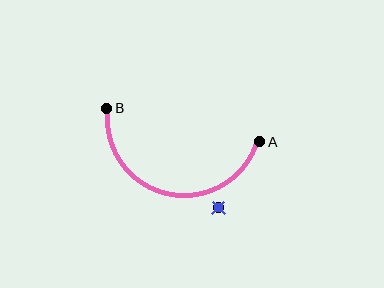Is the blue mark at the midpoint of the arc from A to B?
No — the blue mark does not lie on the arc at all. It sits slightly outside the curve.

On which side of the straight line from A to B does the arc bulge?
The arc bulges below the straight line connecting A and B.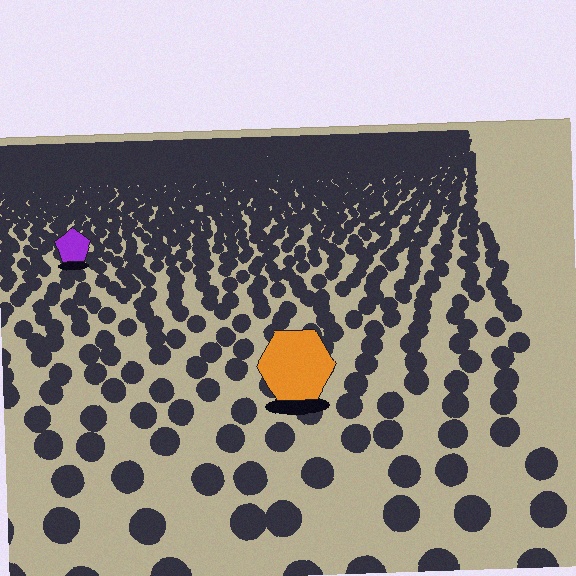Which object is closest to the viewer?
The orange hexagon is closest. The texture marks near it are larger and more spread out.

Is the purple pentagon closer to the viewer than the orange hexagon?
No. The orange hexagon is closer — you can tell from the texture gradient: the ground texture is coarser near it.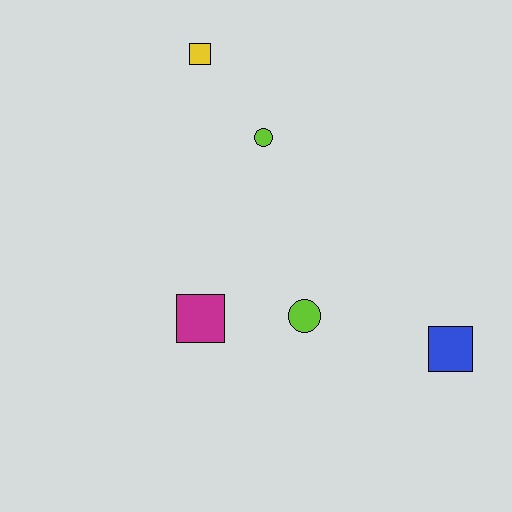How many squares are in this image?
There are 3 squares.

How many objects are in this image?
There are 5 objects.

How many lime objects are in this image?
There are 2 lime objects.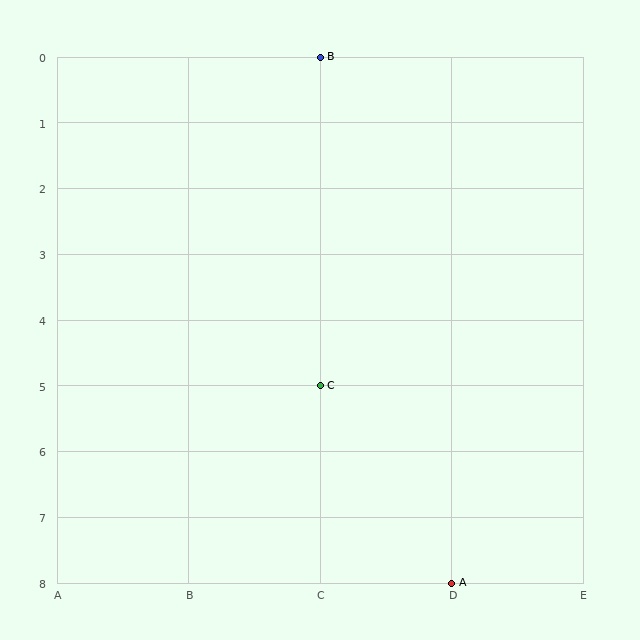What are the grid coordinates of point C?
Point C is at grid coordinates (C, 5).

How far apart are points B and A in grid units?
Points B and A are 1 column and 8 rows apart (about 8.1 grid units diagonally).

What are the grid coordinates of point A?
Point A is at grid coordinates (D, 8).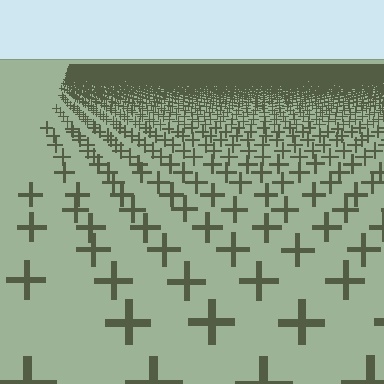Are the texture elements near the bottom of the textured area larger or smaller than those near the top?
Larger. Near the bottom, elements are closer to the viewer and appear at a bigger on-screen size.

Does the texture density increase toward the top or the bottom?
Density increases toward the top.